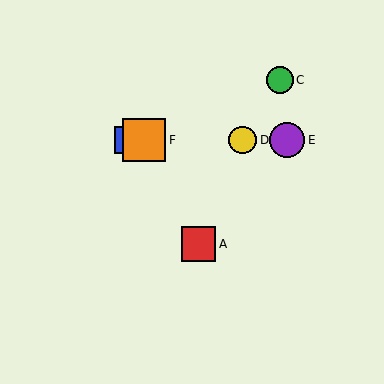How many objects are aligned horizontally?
4 objects (B, D, E, F) are aligned horizontally.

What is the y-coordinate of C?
Object C is at y≈80.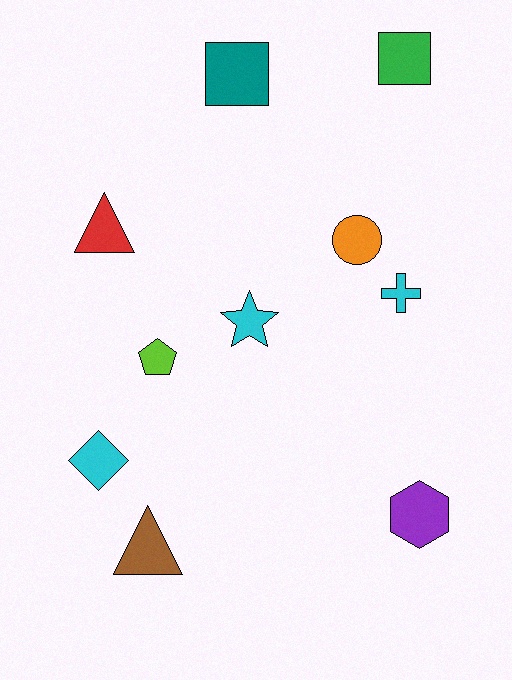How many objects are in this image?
There are 10 objects.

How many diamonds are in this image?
There is 1 diamond.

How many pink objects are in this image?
There are no pink objects.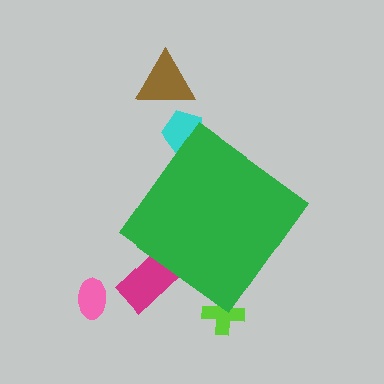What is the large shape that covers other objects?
A green diamond.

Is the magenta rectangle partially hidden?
Yes, the magenta rectangle is partially hidden behind the green diamond.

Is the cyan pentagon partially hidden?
Yes, the cyan pentagon is partially hidden behind the green diamond.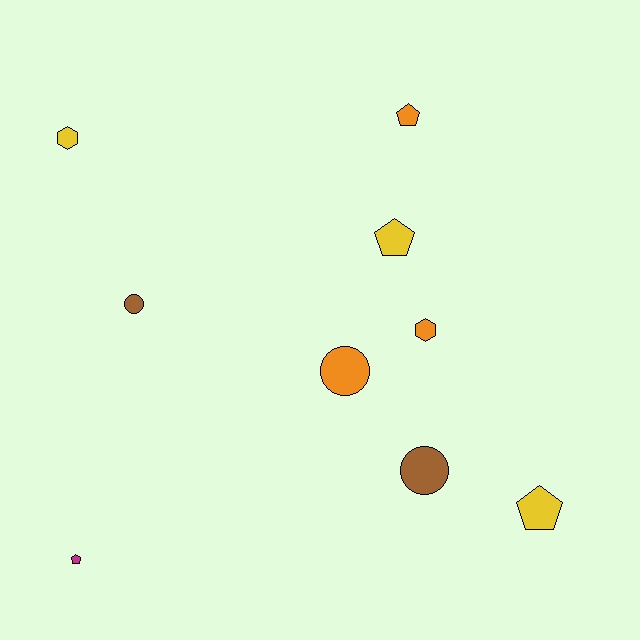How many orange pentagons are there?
There is 1 orange pentagon.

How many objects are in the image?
There are 9 objects.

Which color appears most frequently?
Orange, with 3 objects.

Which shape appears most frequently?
Pentagon, with 4 objects.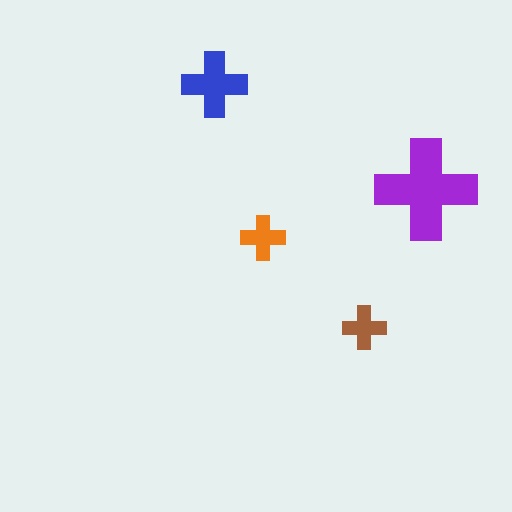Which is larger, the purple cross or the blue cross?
The purple one.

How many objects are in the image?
There are 4 objects in the image.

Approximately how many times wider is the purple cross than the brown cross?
About 2.5 times wider.